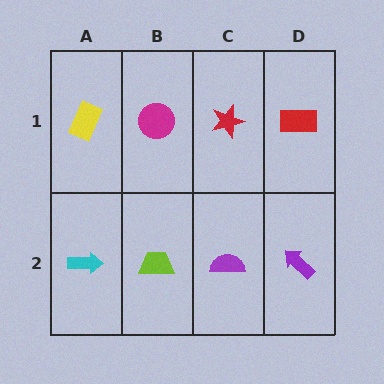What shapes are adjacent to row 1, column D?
A purple arrow (row 2, column D), a red star (row 1, column C).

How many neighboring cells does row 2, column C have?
3.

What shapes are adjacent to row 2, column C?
A red star (row 1, column C), a lime trapezoid (row 2, column B), a purple arrow (row 2, column D).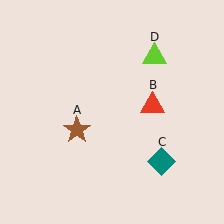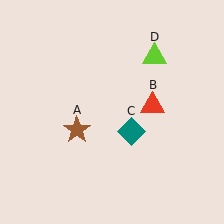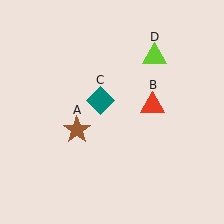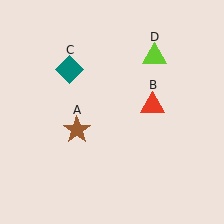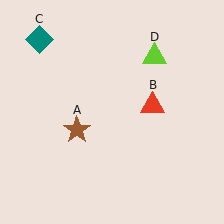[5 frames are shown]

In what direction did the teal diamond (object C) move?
The teal diamond (object C) moved up and to the left.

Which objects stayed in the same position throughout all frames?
Brown star (object A) and red triangle (object B) and lime triangle (object D) remained stationary.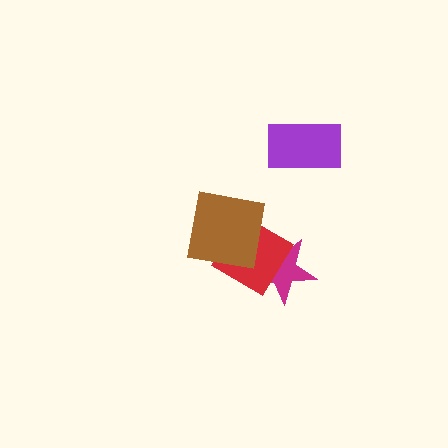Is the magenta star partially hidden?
Yes, it is partially covered by another shape.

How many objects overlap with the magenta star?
2 objects overlap with the magenta star.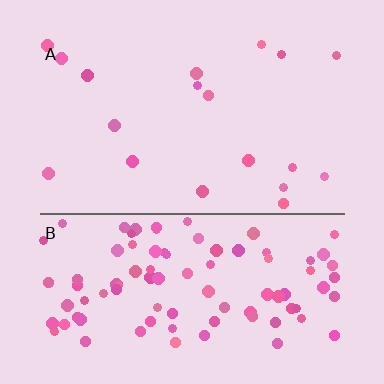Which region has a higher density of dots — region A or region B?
B (the bottom).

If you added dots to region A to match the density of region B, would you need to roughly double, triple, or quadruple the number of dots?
Approximately quadruple.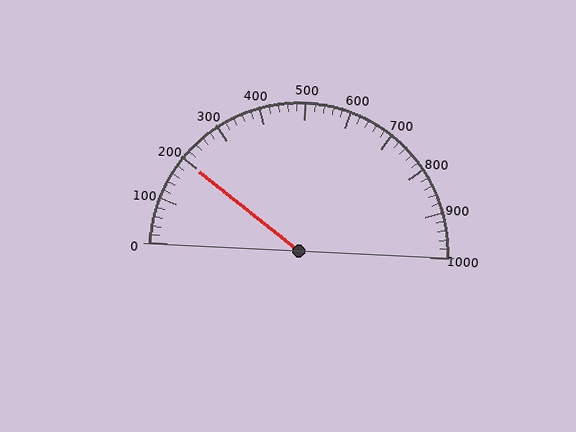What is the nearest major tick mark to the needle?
The nearest major tick mark is 200.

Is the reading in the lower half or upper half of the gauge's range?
The reading is in the lower half of the range (0 to 1000).